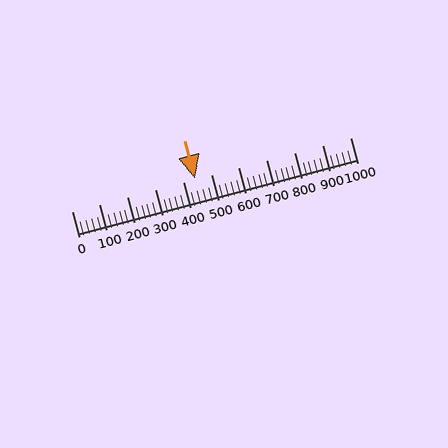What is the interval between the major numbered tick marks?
The major tick marks are spaced 100 units apart.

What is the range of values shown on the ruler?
The ruler shows values from 0 to 1000.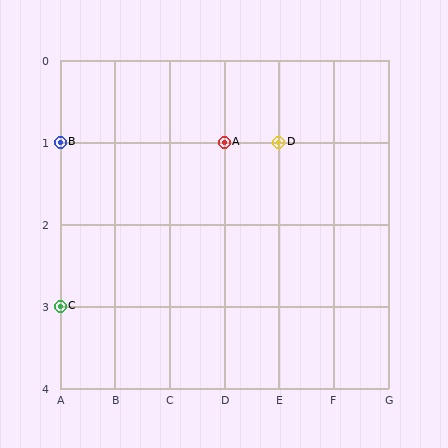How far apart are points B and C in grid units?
Points B and C are 2 rows apart.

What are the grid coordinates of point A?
Point A is at grid coordinates (D, 1).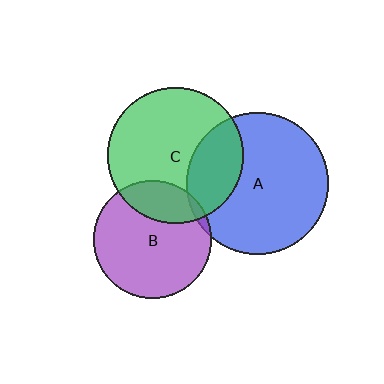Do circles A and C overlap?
Yes.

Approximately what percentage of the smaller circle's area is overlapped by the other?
Approximately 25%.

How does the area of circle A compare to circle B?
Approximately 1.4 times.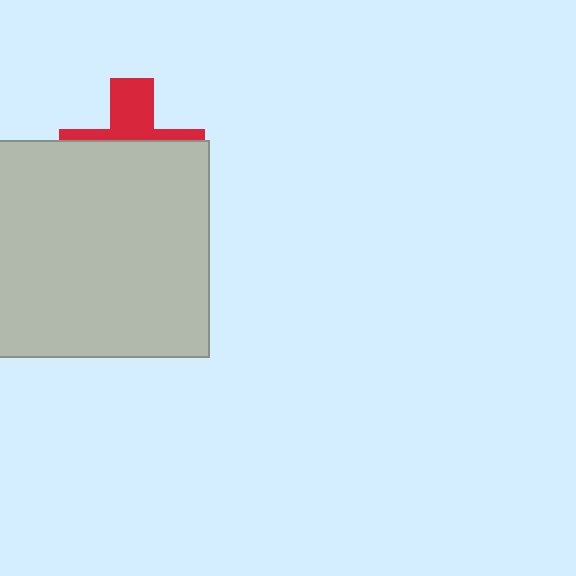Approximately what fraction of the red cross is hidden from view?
Roughly 66% of the red cross is hidden behind the light gray square.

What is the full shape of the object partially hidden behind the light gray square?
The partially hidden object is a red cross.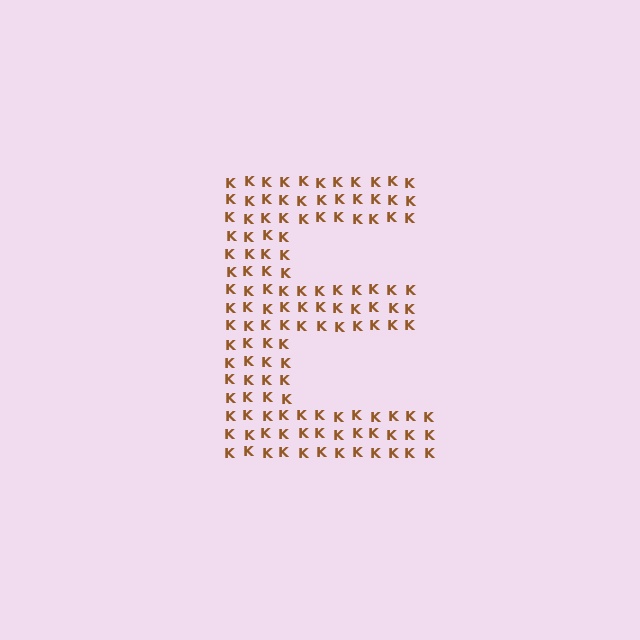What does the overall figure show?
The overall figure shows the letter E.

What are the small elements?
The small elements are letter K's.